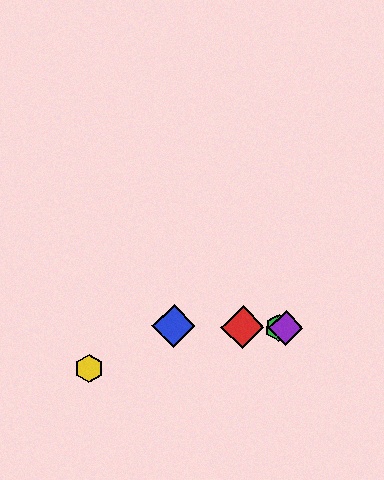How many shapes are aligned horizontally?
4 shapes (the red diamond, the blue diamond, the green hexagon, the purple diamond) are aligned horizontally.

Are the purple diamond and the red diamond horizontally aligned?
Yes, both are at y≈328.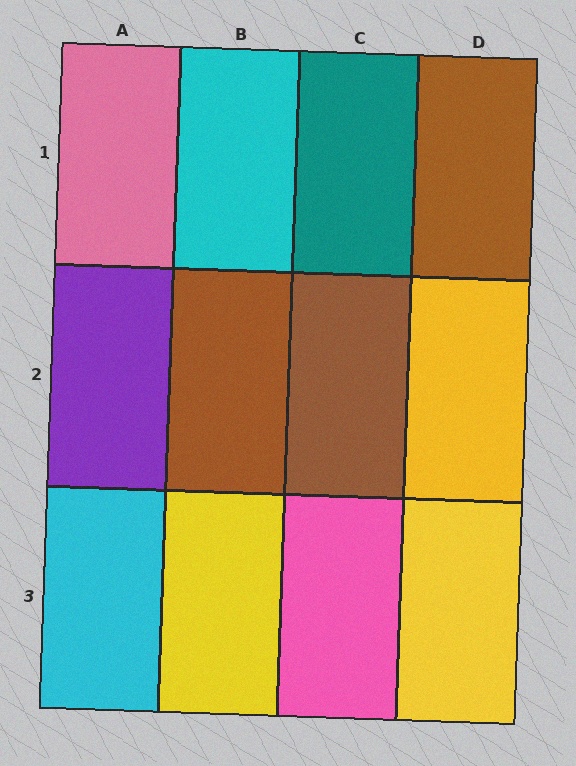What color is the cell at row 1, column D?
Brown.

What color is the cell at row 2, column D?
Yellow.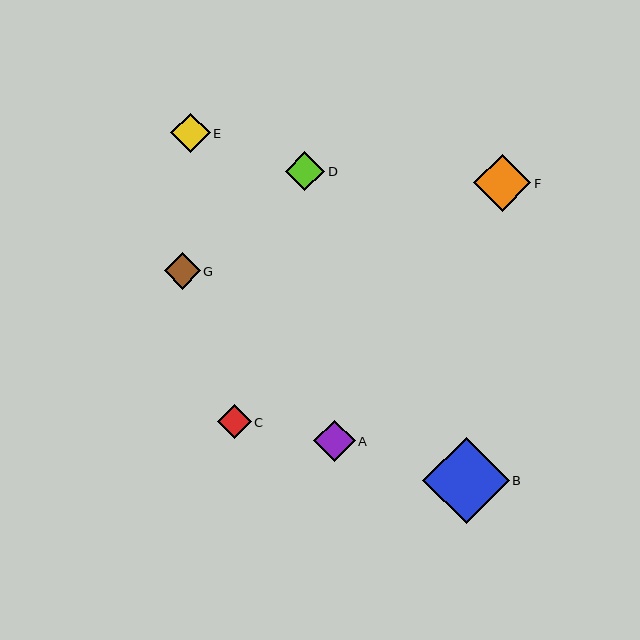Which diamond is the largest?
Diamond B is the largest with a size of approximately 86 pixels.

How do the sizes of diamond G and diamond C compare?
Diamond G and diamond C are approximately the same size.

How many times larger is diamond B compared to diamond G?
Diamond B is approximately 2.4 times the size of diamond G.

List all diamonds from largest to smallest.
From largest to smallest: B, F, A, E, D, G, C.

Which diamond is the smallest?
Diamond C is the smallest with a size of approximately 34 pixels.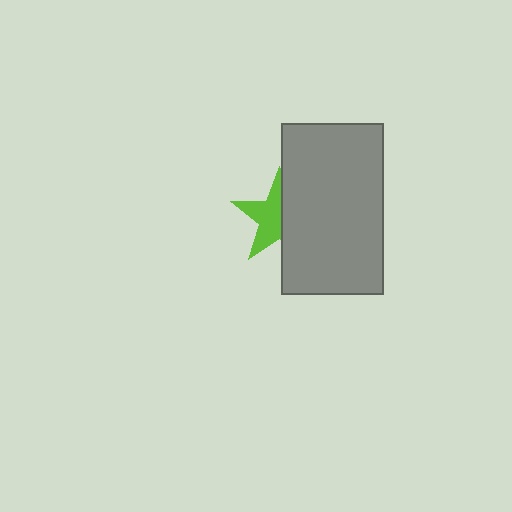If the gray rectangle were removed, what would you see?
You would see the complete lime star.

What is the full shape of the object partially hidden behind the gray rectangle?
The partially hidden object is a lime star.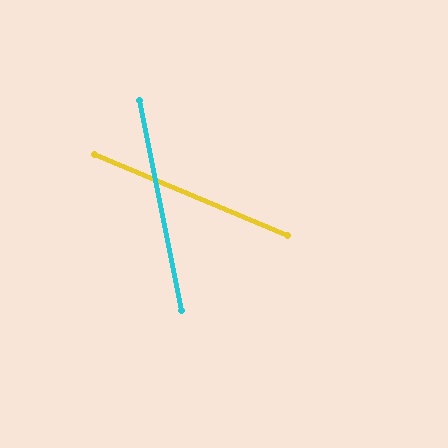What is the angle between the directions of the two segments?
Approximately 56 degrees.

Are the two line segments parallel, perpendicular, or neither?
Neither parallel nor perpendicular — they differ by about 56°.